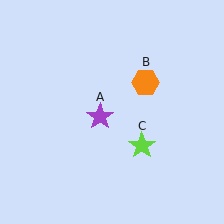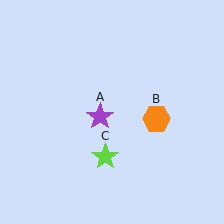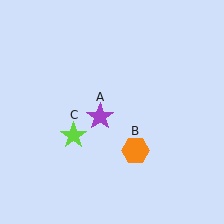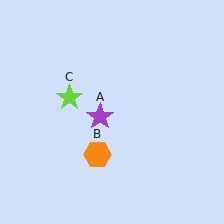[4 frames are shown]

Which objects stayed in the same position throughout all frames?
Purple star (object A) remained stationary.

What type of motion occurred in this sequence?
The orange hexagon (object B), lime star (object C) rotated clockwise around the center of the scene.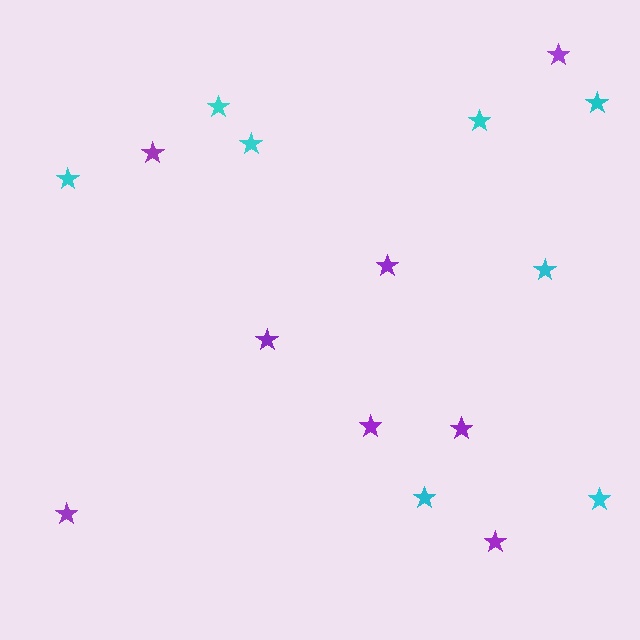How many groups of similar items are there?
There are 2 groups: one group of cyan stars (8) and one group of purple stars (8).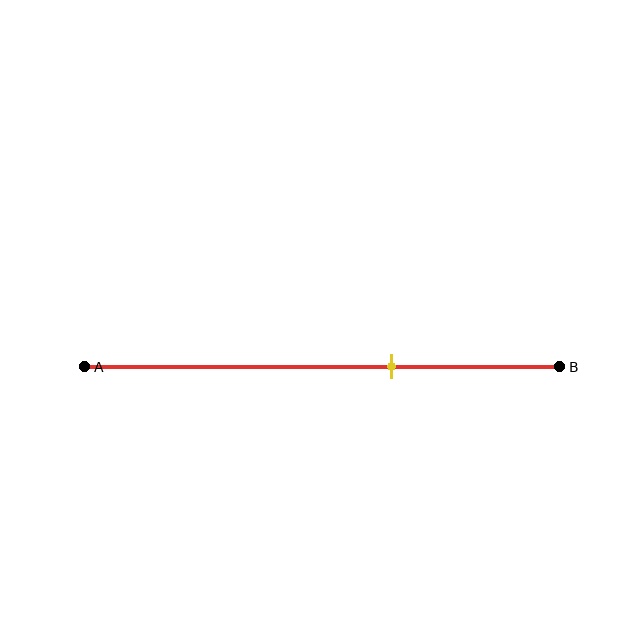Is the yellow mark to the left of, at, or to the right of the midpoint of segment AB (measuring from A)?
The yellow mark is to the right of the midpoint of segment AB.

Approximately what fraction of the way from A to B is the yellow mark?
The yellow mark is approximately 65% of the way from A to B.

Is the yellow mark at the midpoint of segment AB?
No, the mark is at about 65% from A, not at the 50% midpoint.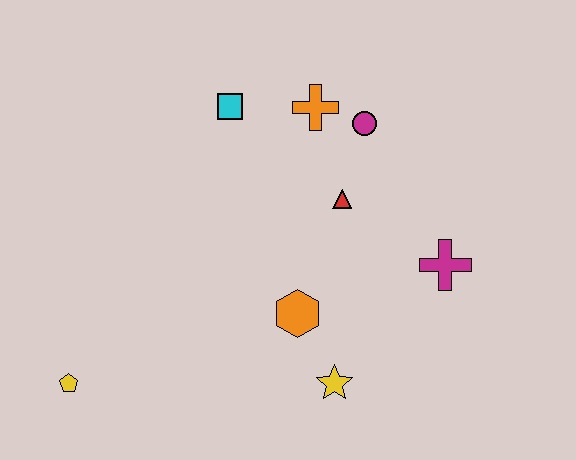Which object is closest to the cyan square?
The orange cross is closest to the cyan square.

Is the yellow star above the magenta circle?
No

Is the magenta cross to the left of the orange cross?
No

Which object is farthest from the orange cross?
The yellow pentagon is farthest from the orange cross.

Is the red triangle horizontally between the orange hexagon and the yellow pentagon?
No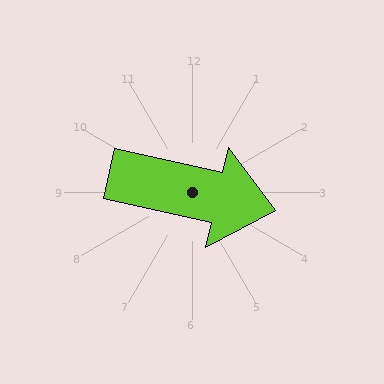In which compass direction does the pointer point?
East.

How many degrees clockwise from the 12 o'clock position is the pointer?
Approximately 103 degrees.